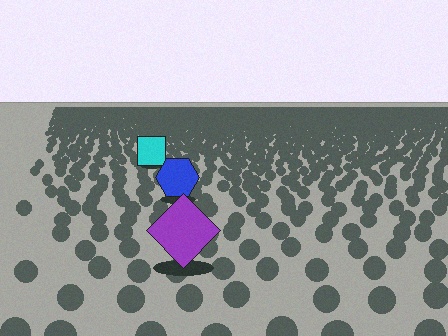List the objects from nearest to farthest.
From nearest to farthest: the purple diamond, the blue hexagon, the cyan square.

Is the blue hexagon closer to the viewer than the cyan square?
Yes. The blue hexagon is closer — you can tell from the texture gradient: the ground texture is coarser near it.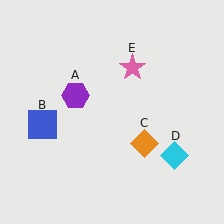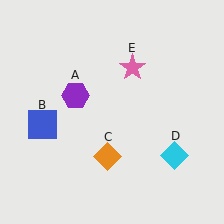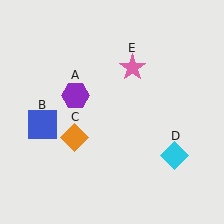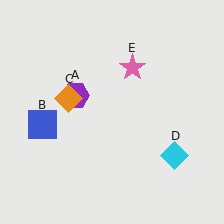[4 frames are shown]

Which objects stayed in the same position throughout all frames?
Purple hexagon (object A) and blue square (object B) and cyan diamond (object D) and pink star (object E) remained stationary.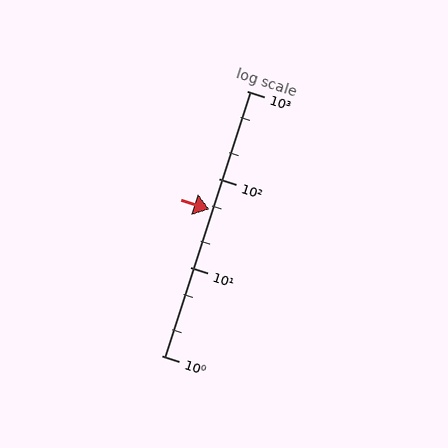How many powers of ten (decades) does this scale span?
The scale spans 3 decades, from 1 to 1000.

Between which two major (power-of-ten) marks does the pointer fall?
The pointer is between 10 and 100.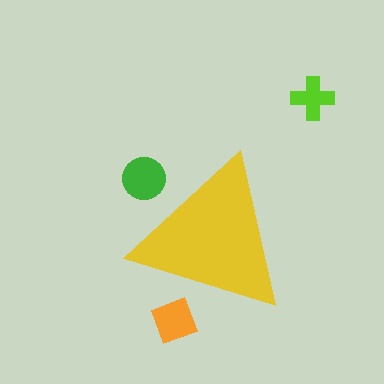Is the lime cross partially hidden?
No, the lime cross is fully visible.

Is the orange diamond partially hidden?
Yes, the orange diamond is partially hidden behind the yellow triangle.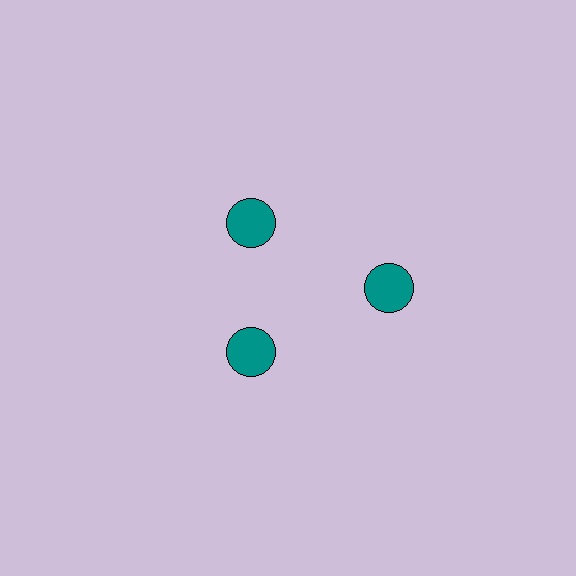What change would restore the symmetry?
The symmetry would be restored by moving it inward, back onto the ring so that all 3 circles sit at equal angles and equal distance from the center.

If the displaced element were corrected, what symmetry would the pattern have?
It would have 3-fold rotational symmetry — the pattern would map onto itself every 120 degrees.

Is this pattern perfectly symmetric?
No. The 3 teal circles are arranged in a ring, but one element near the 3 o'clock position is pushed outward from the center, breaking the 3-fold rotational symmetry.